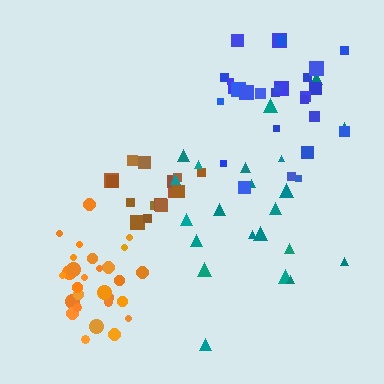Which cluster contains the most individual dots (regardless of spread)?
Orange (28).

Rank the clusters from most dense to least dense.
orange, brown, blue, teal.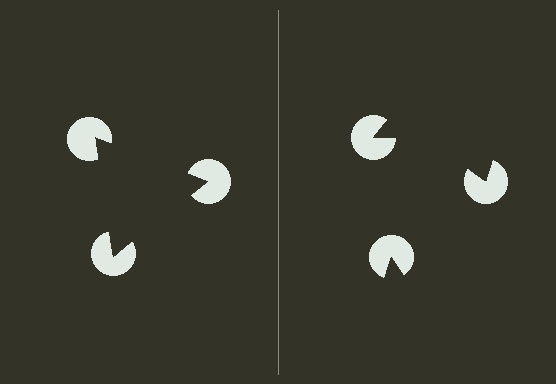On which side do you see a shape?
An illusory triangle appears on the left side. On the right side the wedge cuts are rotated, so no coherent shape forms.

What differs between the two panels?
The pac-man discs are positioned identically on both sides; only the wedge orientations differ. On the left they align to a triangle; on the right they are misaligned.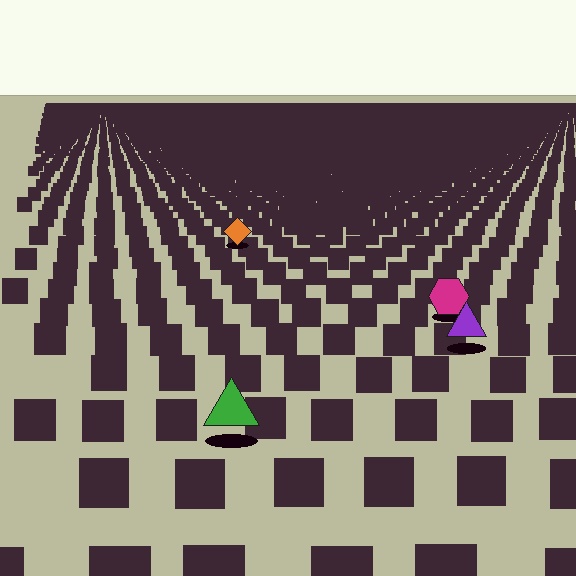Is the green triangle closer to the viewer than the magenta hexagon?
Yes. The green triangle is closer — you can tell from the texture gradient: the ground texture is coarser near it.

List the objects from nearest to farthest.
From nearest to farthest: the green triangle, the purple triangle, the magenta hexagon, the orange diamond.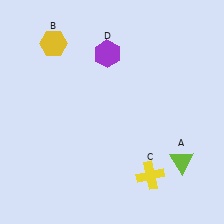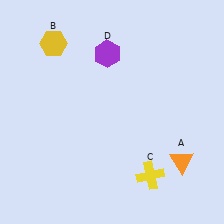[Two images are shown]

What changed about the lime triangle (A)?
In Image 1, A is lime. In Image 2, it changed to orange.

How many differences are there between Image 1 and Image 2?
There is 1 difference between the two images.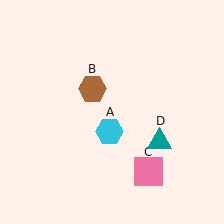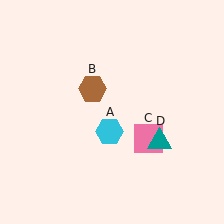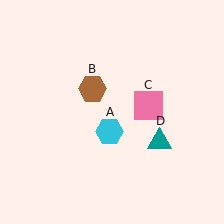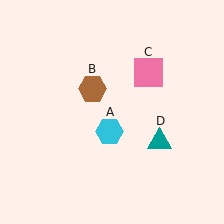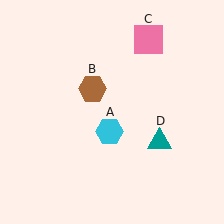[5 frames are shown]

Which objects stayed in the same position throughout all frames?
Cyan hexagon (object A) and brown hexagon (object B) and teal triangle (object D) remained stationary.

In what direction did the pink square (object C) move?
The pink square (object C) moved up.